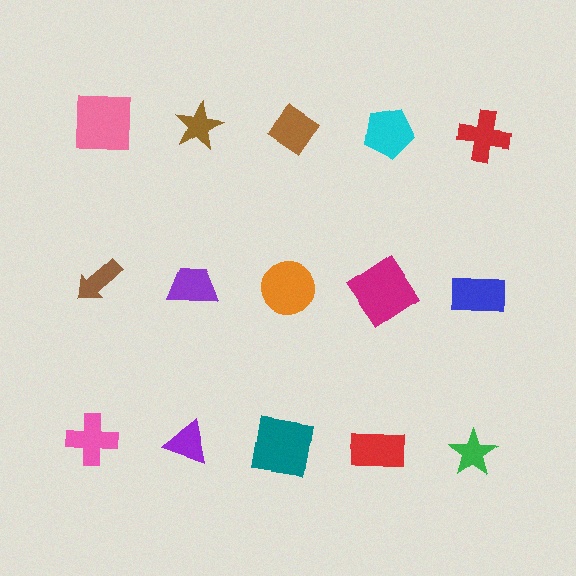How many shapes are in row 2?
5 shapes.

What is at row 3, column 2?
A purple triangle.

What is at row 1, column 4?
A cyan pentagon.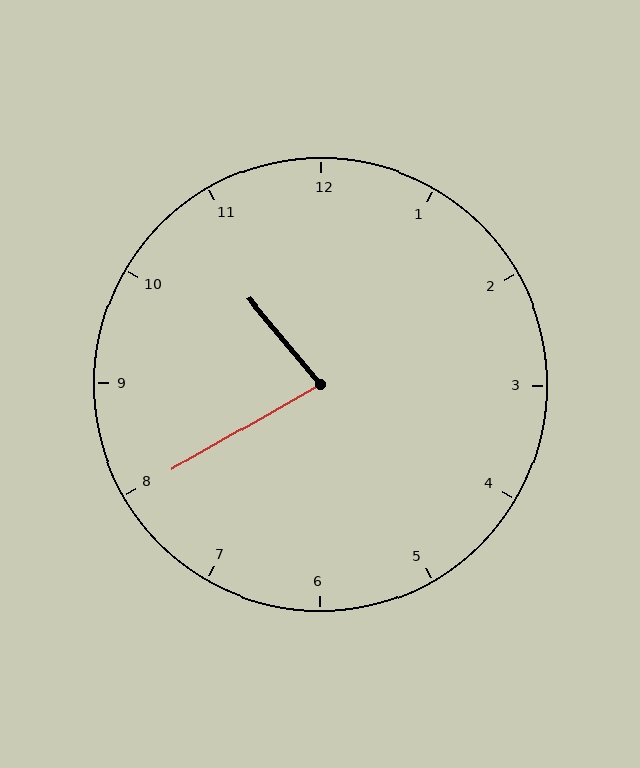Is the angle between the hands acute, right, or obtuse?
It is acute.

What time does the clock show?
10:40.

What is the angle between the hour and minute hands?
Approximately 80 degrees.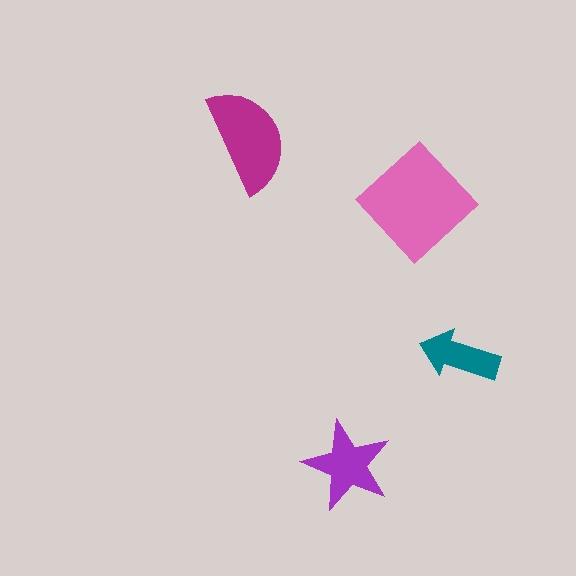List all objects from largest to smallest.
The pink diamond, the magenta semicircle, the purple star, the teal arrow.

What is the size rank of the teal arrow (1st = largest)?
4th.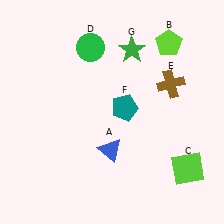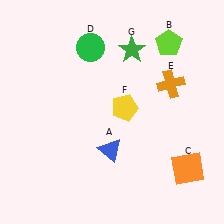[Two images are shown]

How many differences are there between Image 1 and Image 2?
There are 3 differences between the two images.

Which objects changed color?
C changed from lime to orange. E changed from brown to orange. F changed from teal to yellow.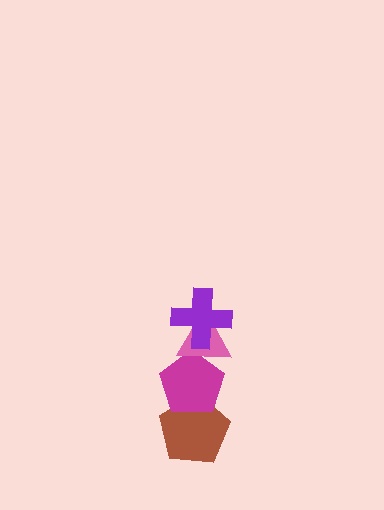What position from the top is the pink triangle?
The pink triangle is 2nd from the top.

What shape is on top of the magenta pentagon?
The pink triangle is on top of the magenta pentagon.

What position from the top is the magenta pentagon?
The magenta pentagon is 3rd from the top.